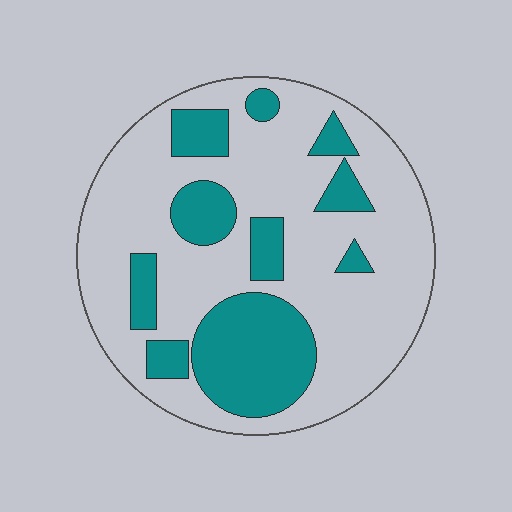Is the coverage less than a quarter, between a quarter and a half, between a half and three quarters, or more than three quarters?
Between a quarter and a half.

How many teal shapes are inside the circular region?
10.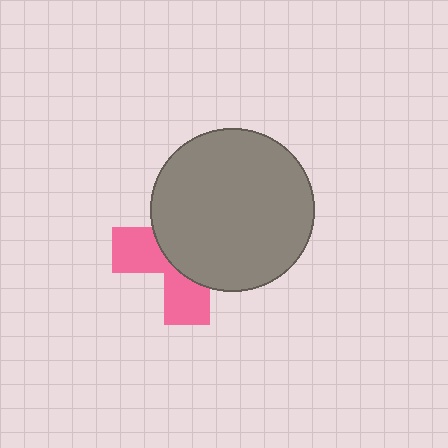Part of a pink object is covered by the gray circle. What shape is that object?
It is a cross.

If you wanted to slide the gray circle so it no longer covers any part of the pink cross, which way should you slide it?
Slide it toward the upper-right — that is the most direct way to separate the two shapes.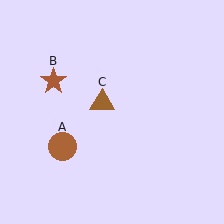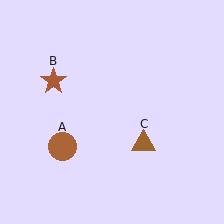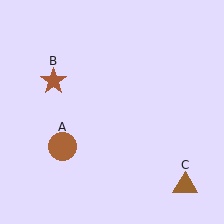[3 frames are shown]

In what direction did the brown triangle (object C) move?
The brown triangle (object C) moved down and to the right.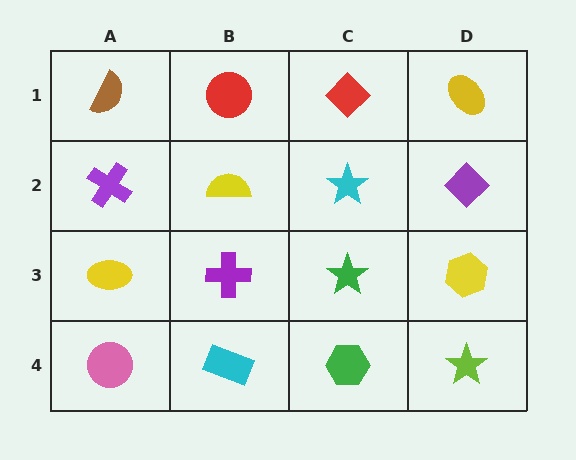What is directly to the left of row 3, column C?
A purple cross.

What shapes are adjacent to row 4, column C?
A green star (row 3, column C), a cyan rectangle (row 4, column B), a lime star (row 4, column D).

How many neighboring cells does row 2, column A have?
3.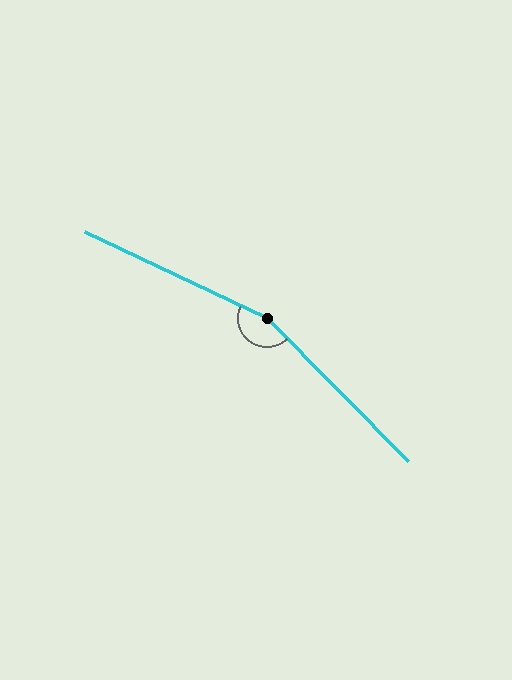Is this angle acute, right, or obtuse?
It is obtuse.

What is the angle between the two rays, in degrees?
Approximately 160 degrees.